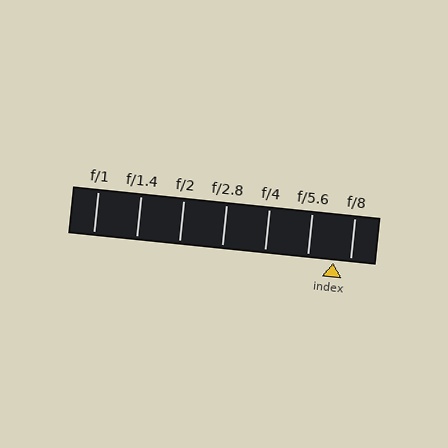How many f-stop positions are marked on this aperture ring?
There are 7 f-stop positions marked.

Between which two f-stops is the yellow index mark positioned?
The index mark is between f/5.6 and f/8.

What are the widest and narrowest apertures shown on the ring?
The widest aperture shown is f/1 and the narrowest is f/8.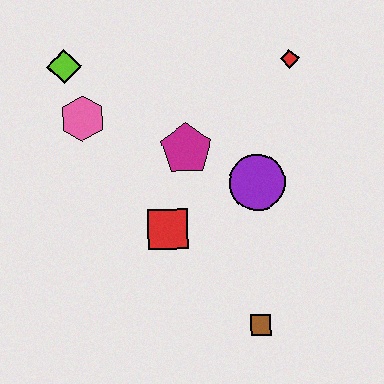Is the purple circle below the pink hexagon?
Yes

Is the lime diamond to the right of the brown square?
No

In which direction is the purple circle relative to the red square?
The purple circle is to the right of the red square.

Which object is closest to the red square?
The magenta pentagon is closest to the red square.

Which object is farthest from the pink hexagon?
The brown square is farthest from the pink hexagon.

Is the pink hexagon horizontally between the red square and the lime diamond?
Yes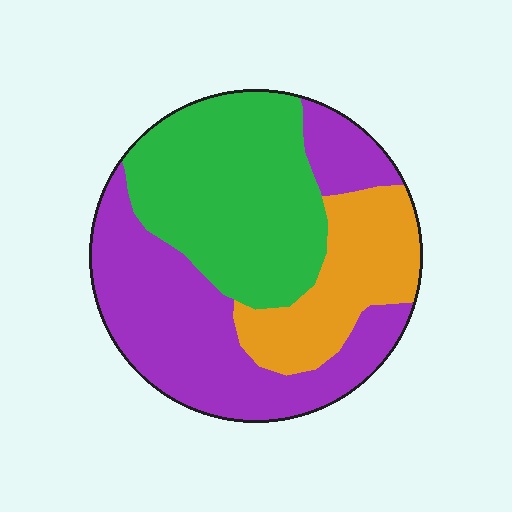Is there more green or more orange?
Green.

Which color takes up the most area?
Purple, at roughly 40%.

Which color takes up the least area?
Orange, at roughly 20%.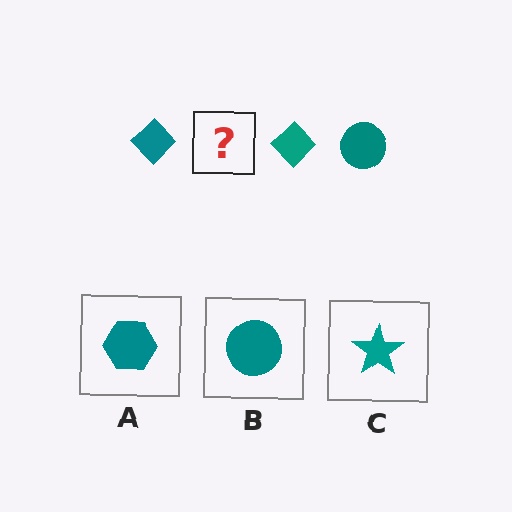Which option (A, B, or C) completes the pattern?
B.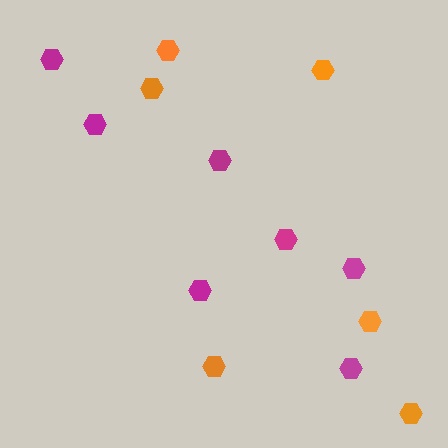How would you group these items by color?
There are 2 groups: one group of magenta hexagons (7) and one group of orange hexagons (6).